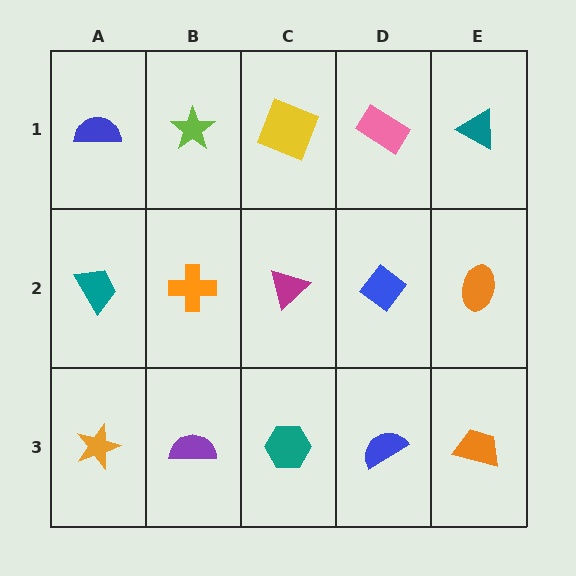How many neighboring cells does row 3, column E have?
2.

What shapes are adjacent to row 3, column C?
A magenta triangle (row 2, column C), a purple semicircle (row 3, column B), a blue semicircle (row 3, column D).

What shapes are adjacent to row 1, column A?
A teal trapezoid (row 2, column A), a lime star (row 1, column B).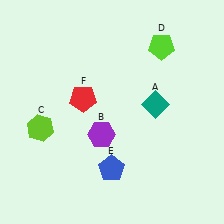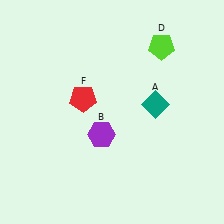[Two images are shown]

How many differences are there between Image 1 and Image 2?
There are 2 differences between the two images.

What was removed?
The blue pentagon (E), the lime hexagon (C) were removed in Image 2.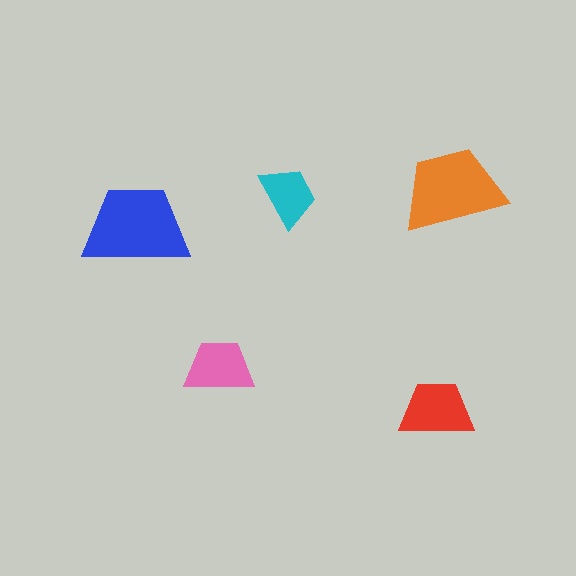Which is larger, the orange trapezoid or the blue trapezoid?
The blue one.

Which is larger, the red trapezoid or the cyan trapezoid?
The red one.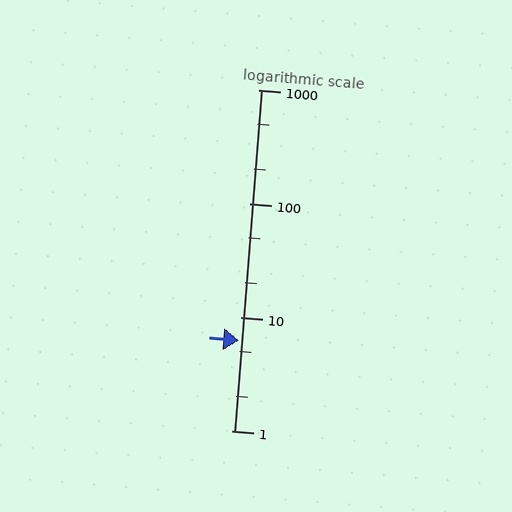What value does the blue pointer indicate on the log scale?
The pointer indicates approximately 6.2.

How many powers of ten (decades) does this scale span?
The scale spans 3 decades, from 1 to 1000.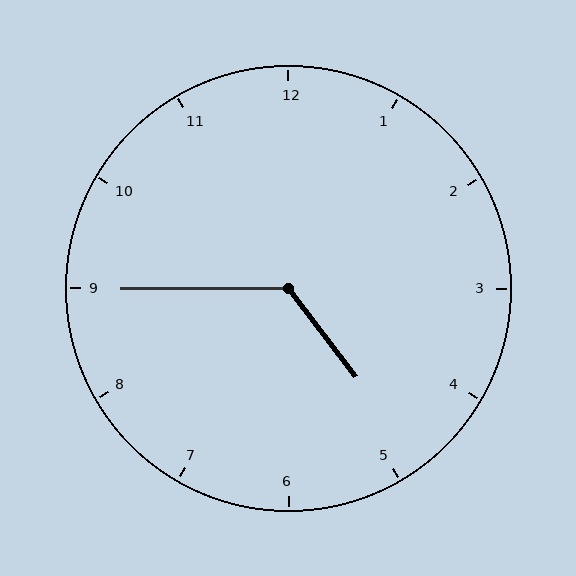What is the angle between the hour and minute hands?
Approximately 128 degrees.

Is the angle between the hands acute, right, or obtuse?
It is obtuse.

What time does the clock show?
4:45.